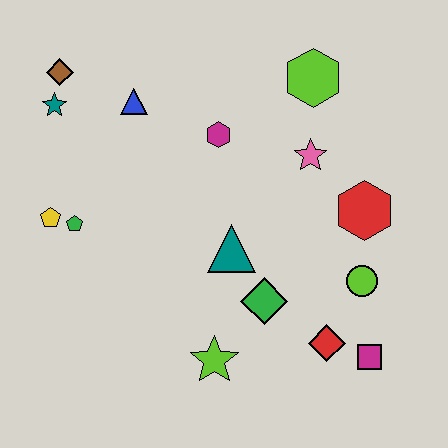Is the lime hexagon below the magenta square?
No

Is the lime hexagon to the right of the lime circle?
No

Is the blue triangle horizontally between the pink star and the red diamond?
No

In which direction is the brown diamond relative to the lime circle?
The brown diamond is to the left of the lime circle.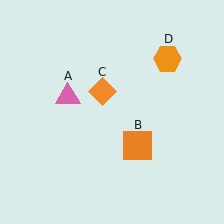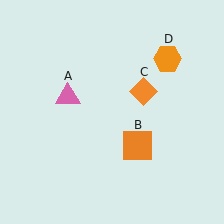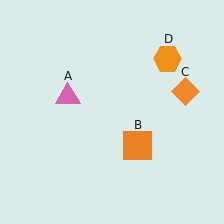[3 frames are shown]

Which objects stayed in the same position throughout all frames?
Pink triangle (object A) and orange square (object B) and orange hexagon (object D) remained stationary.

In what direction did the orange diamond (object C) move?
The orange diamond (object C) moved right.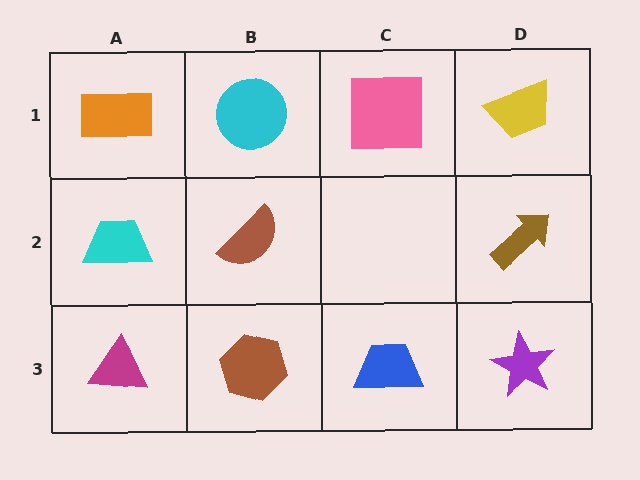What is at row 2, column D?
A brown arrow.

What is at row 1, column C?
A pink square.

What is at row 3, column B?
A brown hexagon.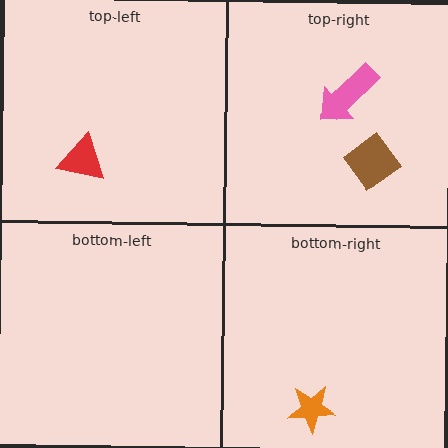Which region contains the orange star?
The bottom-right region.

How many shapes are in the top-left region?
1.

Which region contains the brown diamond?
The top-right region.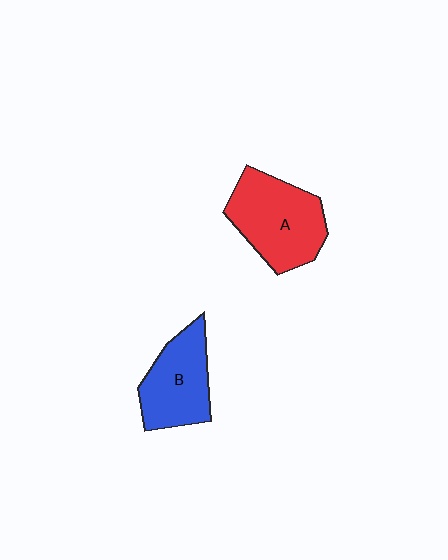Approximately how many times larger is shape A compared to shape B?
Approximately 1.2 times.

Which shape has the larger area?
Shape A (red).